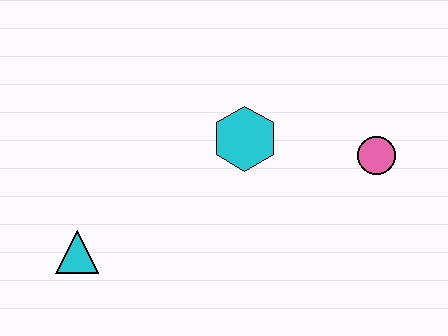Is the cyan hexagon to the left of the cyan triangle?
No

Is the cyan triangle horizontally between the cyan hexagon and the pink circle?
No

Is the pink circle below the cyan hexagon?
Yes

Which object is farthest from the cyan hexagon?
The cyan triangle is farthest from the cyan hexagon.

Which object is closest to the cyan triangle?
The cyan hexagon is closest to the cyan triangle.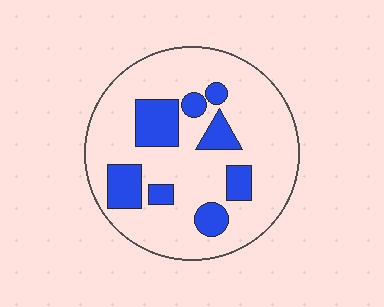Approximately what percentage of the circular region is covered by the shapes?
Approximately 20%.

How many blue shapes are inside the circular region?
8.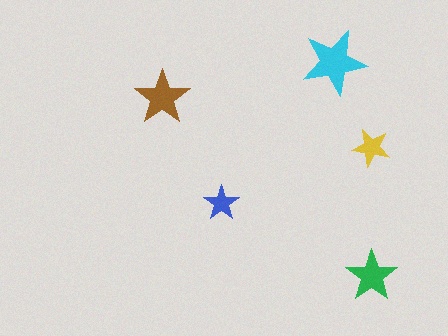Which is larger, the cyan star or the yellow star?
The cyan one.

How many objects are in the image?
There are 5 objects in the image.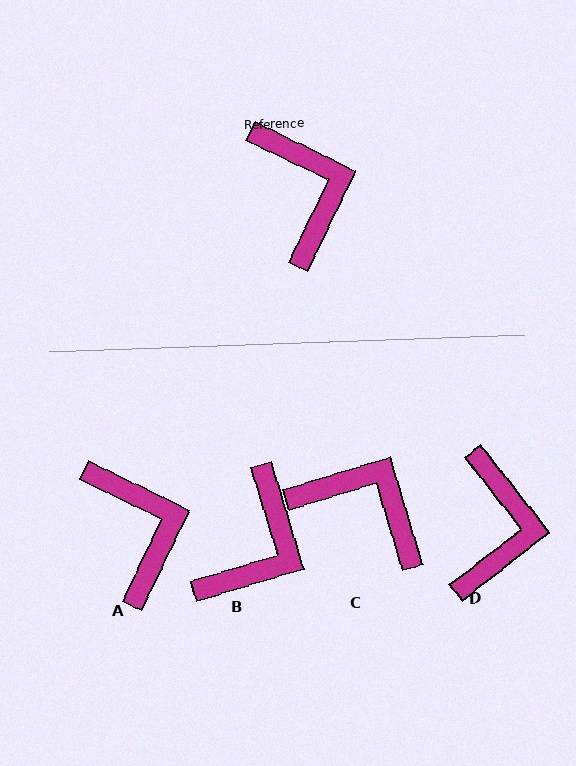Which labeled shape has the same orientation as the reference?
A.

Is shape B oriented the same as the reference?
No, it is off by about 47 degrees.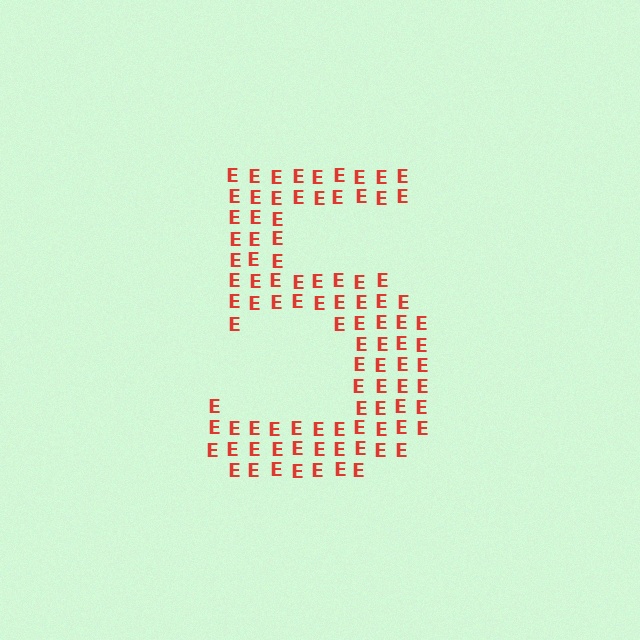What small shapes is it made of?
It is made of small letter E's.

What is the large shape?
The large shape is the digit 5.